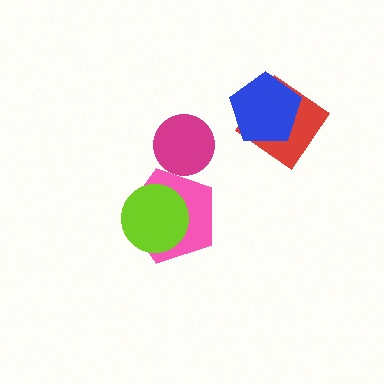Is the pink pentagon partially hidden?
Yes, it is partially covered by another shape.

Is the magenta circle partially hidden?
No, no other shape covers it.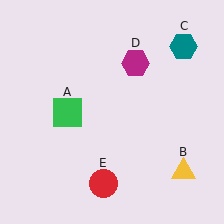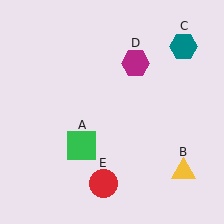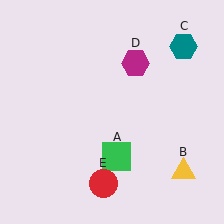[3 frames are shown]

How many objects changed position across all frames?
1 object changed position: green square (object A).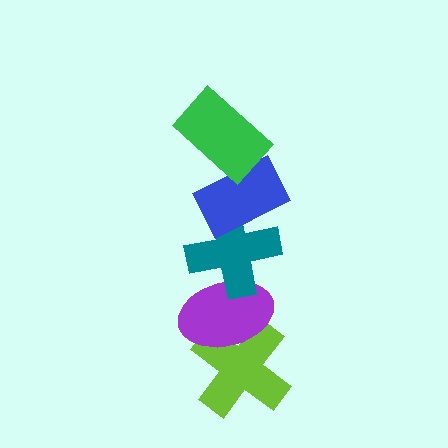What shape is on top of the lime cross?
The purple ellipse is on top of the lime cross.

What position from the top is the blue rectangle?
The blue rectangle is 2nd from the top.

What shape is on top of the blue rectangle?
The green rectangle is on top of the blue rectangle.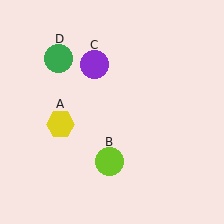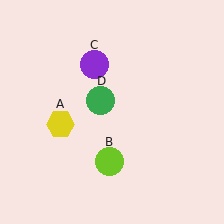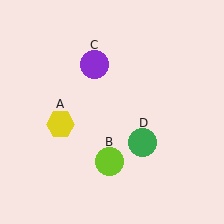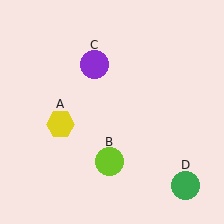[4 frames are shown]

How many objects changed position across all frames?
1 object changed position: green circle (object D).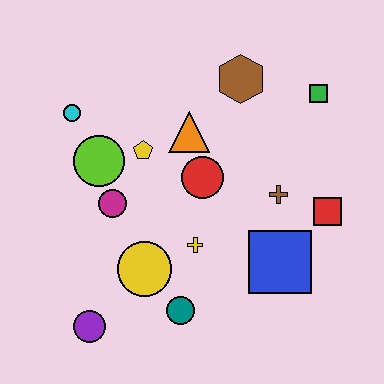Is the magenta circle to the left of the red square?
Yes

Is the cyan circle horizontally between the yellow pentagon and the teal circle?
No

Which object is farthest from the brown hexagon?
The purple circle is farthest from the brown hexagon.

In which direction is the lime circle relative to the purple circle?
The lime circle is above the purple circle.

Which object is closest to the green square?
The brown hexagon is closest to the green square.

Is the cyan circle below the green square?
Yes